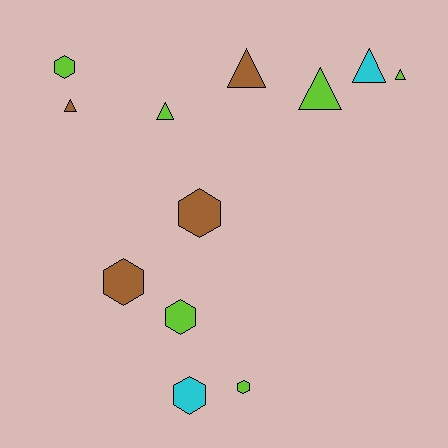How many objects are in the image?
There are 12 objects.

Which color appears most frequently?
Lime, with 6 objects.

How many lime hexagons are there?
There are 3 lime hexagons.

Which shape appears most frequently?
Hexagon, with 6 objects.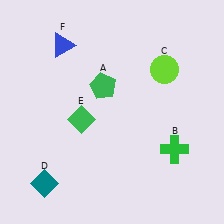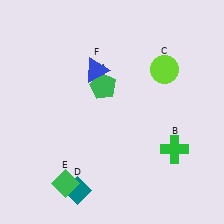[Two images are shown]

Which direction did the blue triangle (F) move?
The blue triangle (F) moved right.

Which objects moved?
The objects that moved are: the teal diamond (D), the green diamond (E), the blue triangle (F).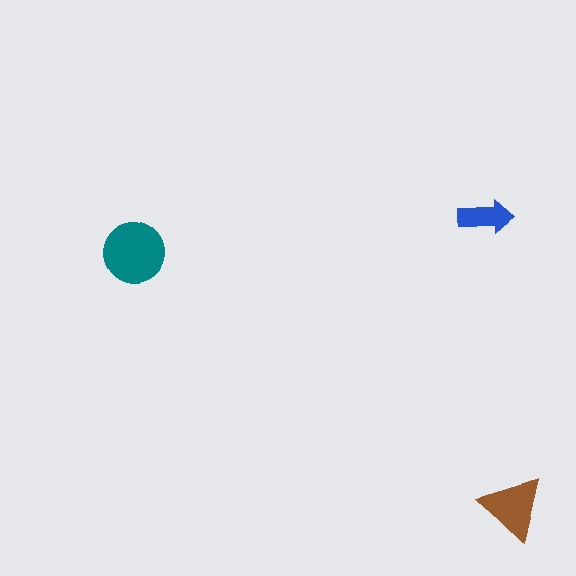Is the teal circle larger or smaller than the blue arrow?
Larger.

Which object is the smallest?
The blue arrow.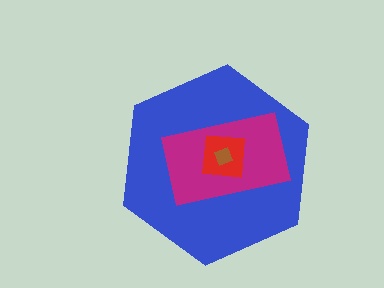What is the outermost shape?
The blue hexagon.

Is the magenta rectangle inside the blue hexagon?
Yes.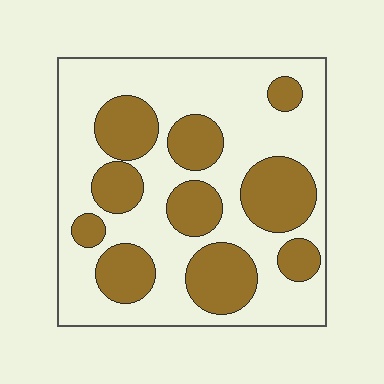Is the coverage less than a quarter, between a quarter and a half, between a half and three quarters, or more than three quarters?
Between a quarter and a half.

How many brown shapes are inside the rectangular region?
10.